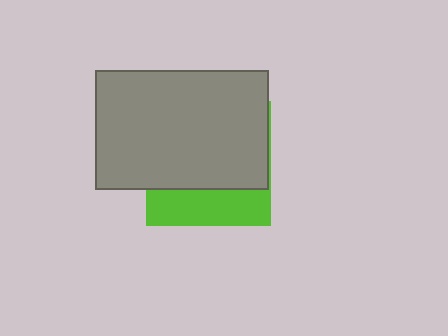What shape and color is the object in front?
The object in front is a gray rectangle.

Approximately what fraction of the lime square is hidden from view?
Roughly 70% of the lime square is hidden behind the gray rectangle.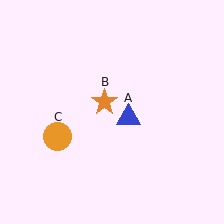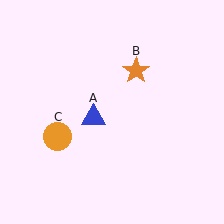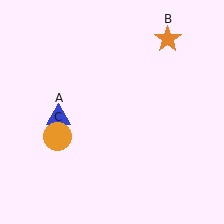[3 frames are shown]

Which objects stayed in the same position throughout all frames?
Orange circle (object C) remained stationary.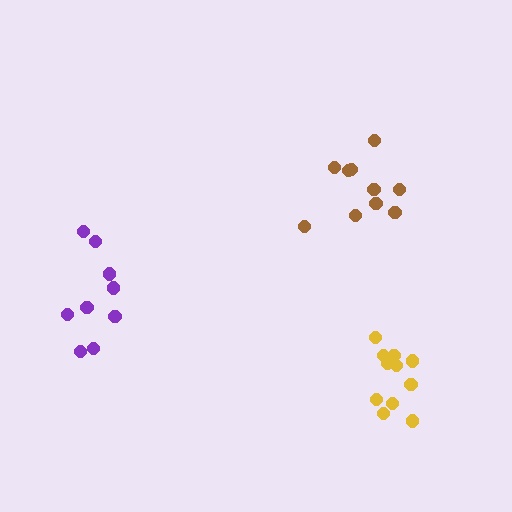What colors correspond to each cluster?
The clusters are colored: yellow, purple, brown.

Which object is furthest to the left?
The purple cluster is leftmost.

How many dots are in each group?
Group 1: 11 dots, Group 2: 9 dots, Group 3: 10 dots (30 total).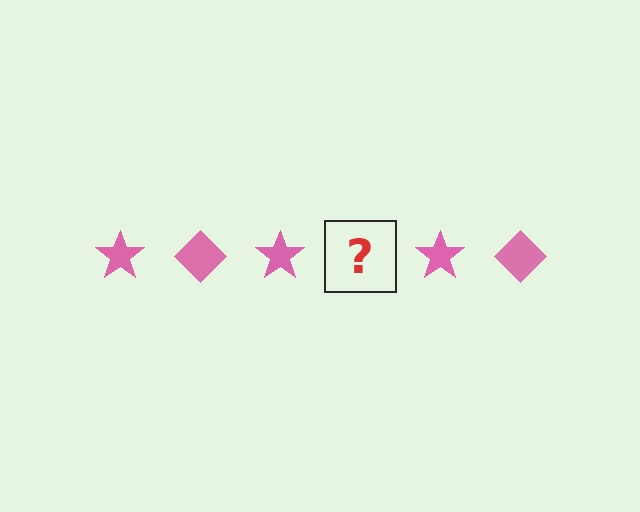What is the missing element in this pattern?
The missing element is a pink diamond.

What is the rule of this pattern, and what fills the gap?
The rule is that the pattern cycles through star, diamond shapes in pink. The gap should be filled with a pink diamond.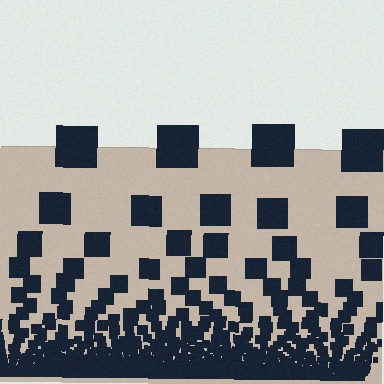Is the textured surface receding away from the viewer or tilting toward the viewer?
The surface appears to tilt toward the viewer. Texture elements get larger and sparser toward the top.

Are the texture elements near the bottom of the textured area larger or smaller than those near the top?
Smaller. The gradient is inverted — elements near the bottom are smaller and denser.